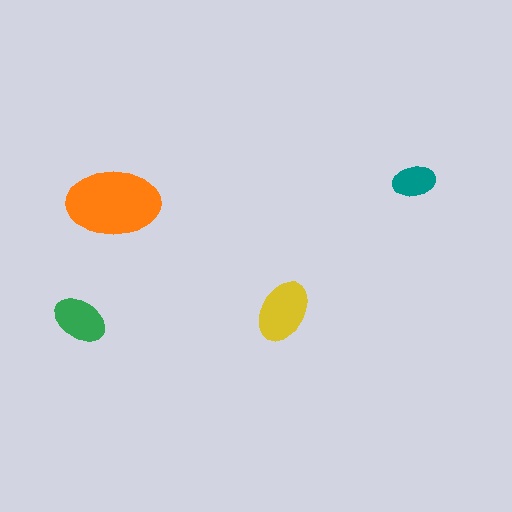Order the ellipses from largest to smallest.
the orange one, the yellow one, the green one, the teal one.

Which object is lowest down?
The green ellipse is bottommost.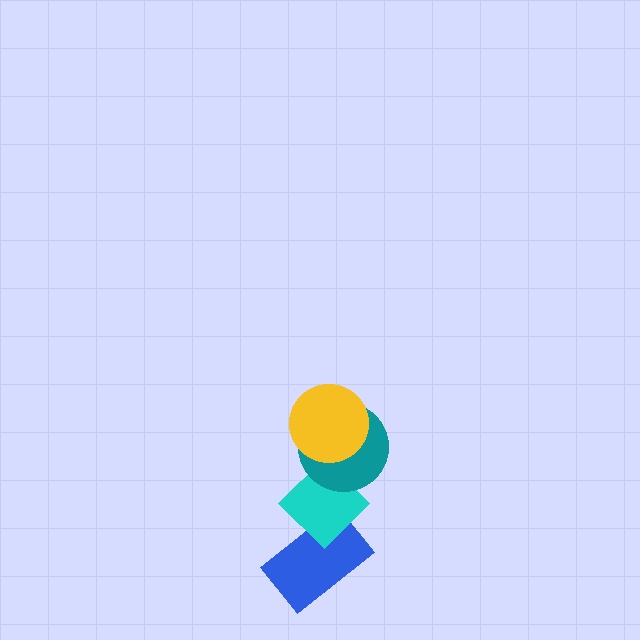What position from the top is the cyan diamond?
The cyan diamond is 3rd from the top.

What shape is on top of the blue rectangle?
The cyan diamond is on top of the blue rectangle.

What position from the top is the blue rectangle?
The blue rectangle is 4th from the top.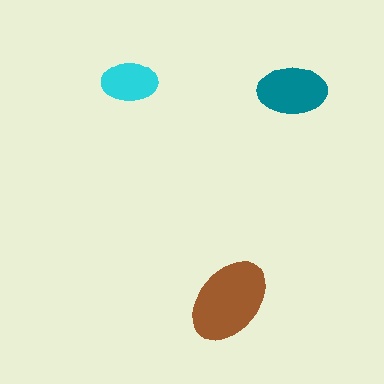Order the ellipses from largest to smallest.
the brown one, the teal one, the cyan one.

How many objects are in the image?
There are 3 objects in the image.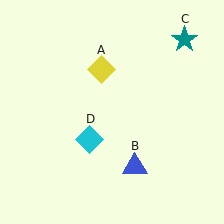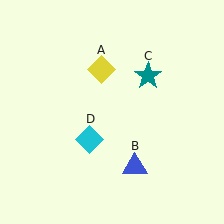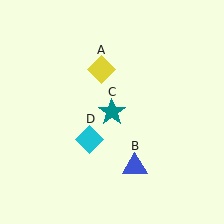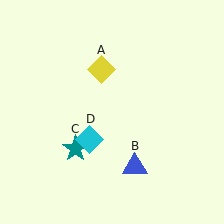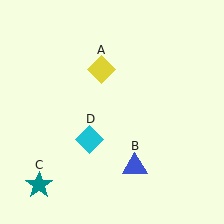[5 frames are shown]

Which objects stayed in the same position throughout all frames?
Yellow diamond (object A) and blue triangle (object B) and cyan diamond (object D) remained stationary.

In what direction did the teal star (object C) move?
The teal star (object C) moved down and to the left.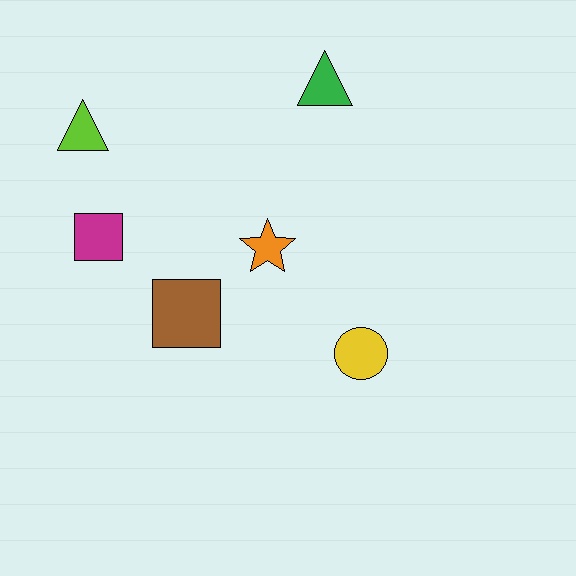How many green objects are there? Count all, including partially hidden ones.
There is 1 green object.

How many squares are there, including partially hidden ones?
There are 2 squares.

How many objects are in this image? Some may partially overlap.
There are 6 objects.